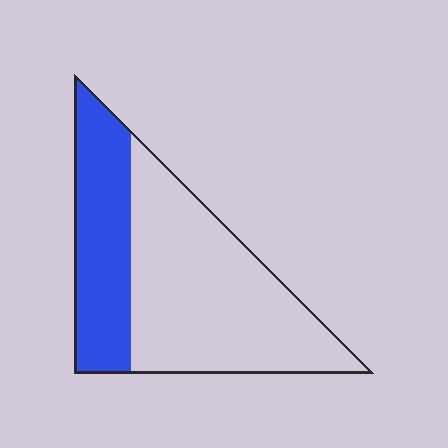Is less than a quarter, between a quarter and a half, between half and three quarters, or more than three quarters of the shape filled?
Between a quarter and a half.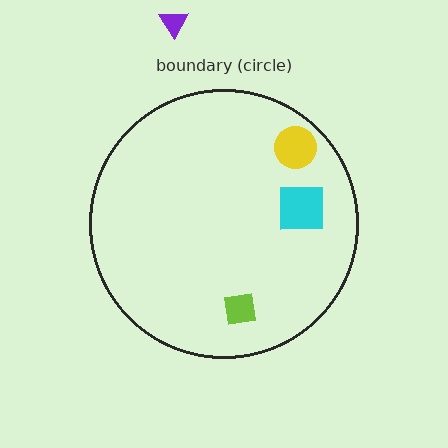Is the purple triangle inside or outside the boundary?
Outside.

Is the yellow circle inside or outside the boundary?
Inside.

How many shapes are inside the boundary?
3 inside, 1 outside.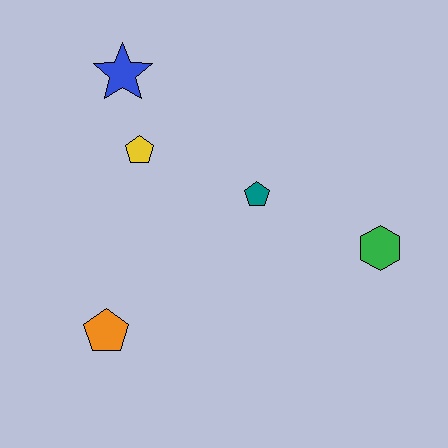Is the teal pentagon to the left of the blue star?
No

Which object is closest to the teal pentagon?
The yellow pentagon is closest to the teal pentagon.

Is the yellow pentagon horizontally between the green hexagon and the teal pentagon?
No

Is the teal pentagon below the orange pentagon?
No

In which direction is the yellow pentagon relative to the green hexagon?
The yellow pentagon is to the left of the green hexagon.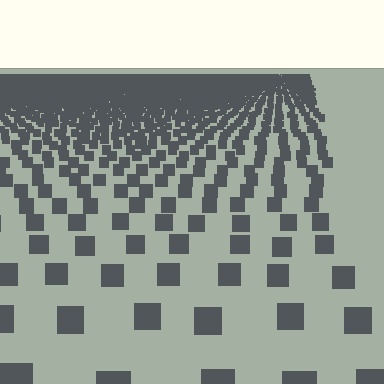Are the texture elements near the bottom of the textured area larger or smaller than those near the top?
Larger. Near the bottom, elements are closer to the viewer and appear at a bigger on-screen size.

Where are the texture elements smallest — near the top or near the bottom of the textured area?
Near the top.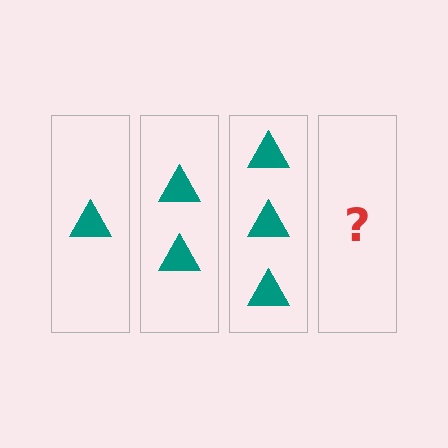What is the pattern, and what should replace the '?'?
The pattern is that each step adds one more triangle. The '?' should be 4 triangles.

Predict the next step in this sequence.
The next step is 4 triangles.